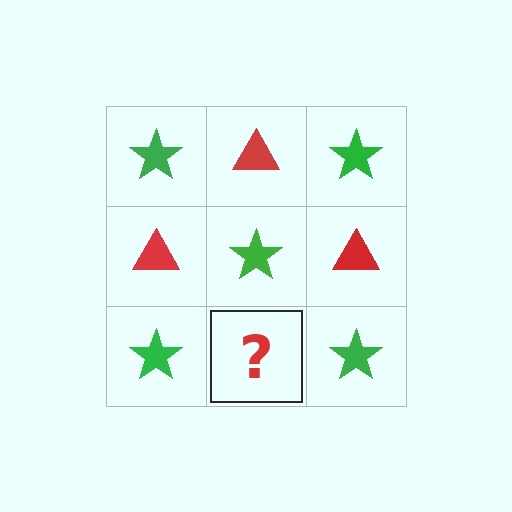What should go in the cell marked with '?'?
The missing cell should contain a red triangle.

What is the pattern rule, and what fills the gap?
The rule is that it alternates green star and red triangle in a checkerboard pattern. The gap should be filled with a red triangle.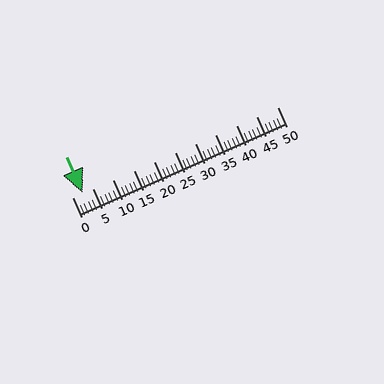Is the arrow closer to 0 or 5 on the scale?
The arrow is closer to 5.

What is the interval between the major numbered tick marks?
The major tick marks are spaced 5 units apart.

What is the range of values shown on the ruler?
The ruler shows values from 0 to 50.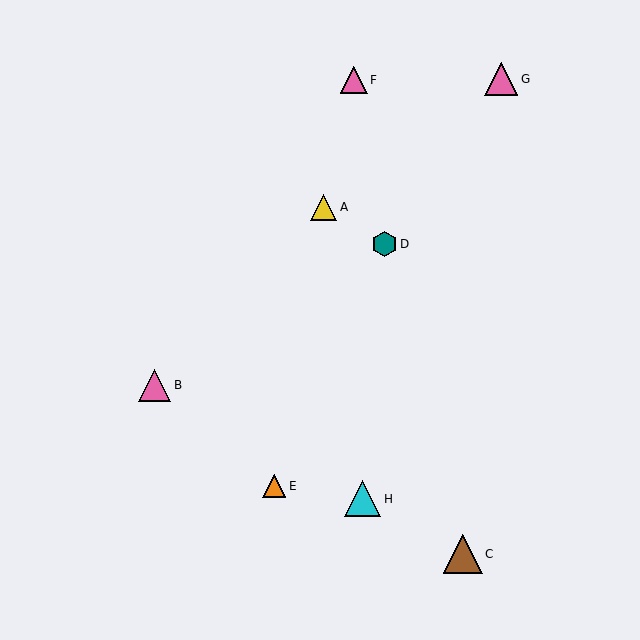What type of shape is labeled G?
Shape G is a pink triangle.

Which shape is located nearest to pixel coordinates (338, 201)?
The yellow triangle (labeled A) at (324, 207) is nearest to that location.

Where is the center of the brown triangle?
The center of the brown triangle is at (463, 554).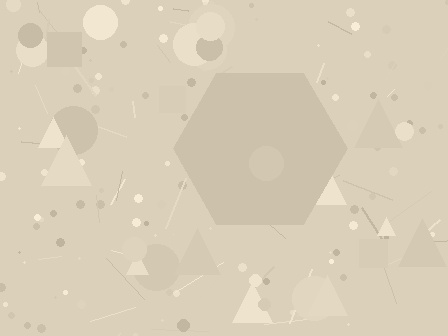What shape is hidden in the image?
A hexagon is hidden in the image.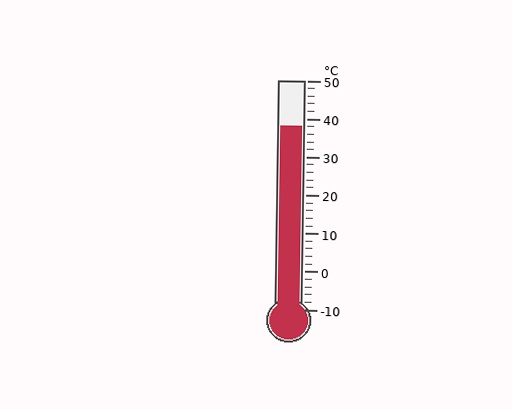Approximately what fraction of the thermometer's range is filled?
The thermometer is filled to approximately 80% of its range.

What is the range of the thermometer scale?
The thermometer scale ranges from -10°C to 50°C.